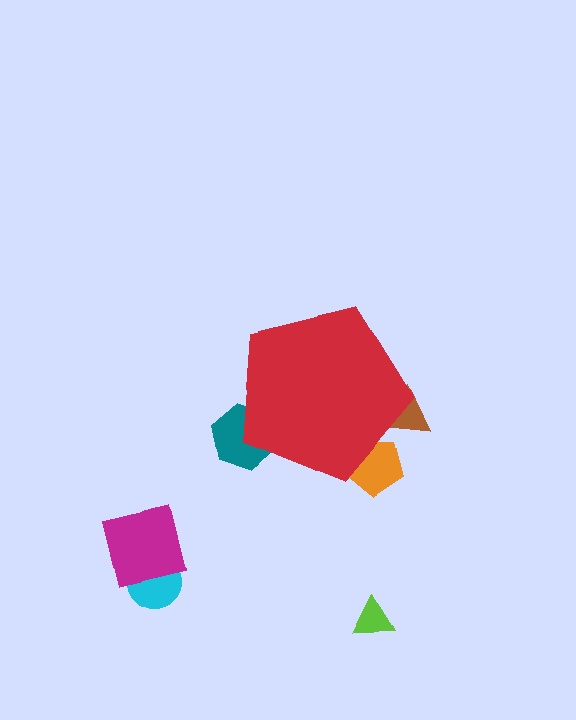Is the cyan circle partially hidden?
No, the cyan circle is fully visible.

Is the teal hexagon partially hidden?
Yes, the teal hexagon is partially hidden behind the red pentagon.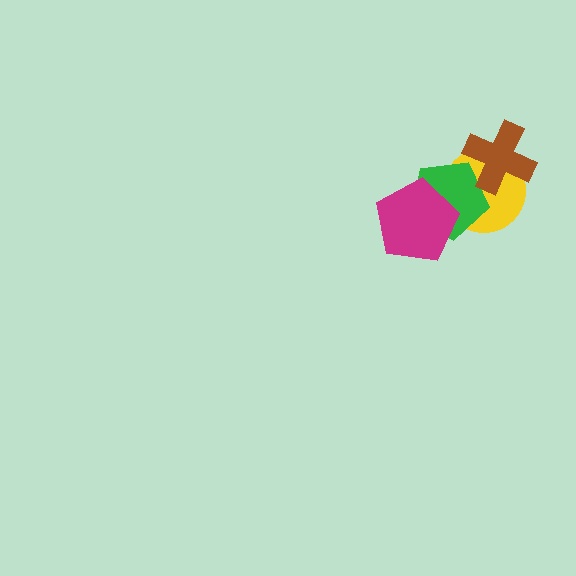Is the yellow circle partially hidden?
Yes, it is partially covered by another shape.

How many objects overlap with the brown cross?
2 objects overlap with the brown cross.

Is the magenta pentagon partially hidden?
No, no other shape covers it.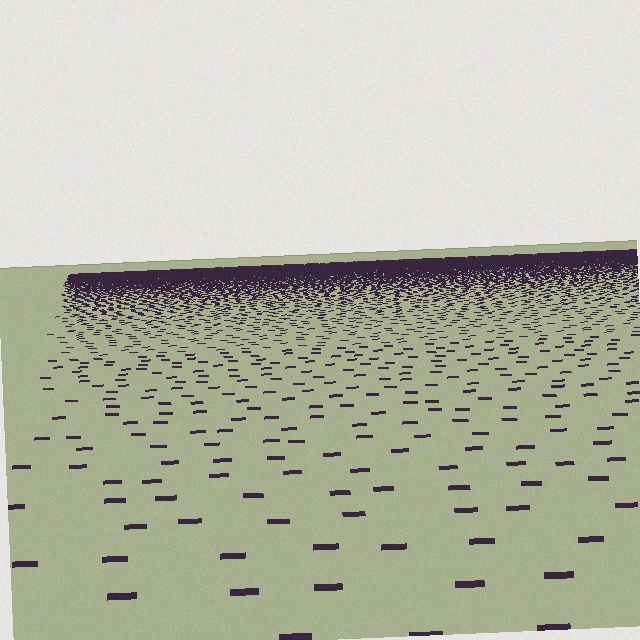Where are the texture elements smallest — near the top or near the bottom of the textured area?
Near the top.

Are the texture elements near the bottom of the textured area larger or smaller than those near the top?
Larger. Near the bottom, elements are closer to the viewer and appear at a bigger on-screen size.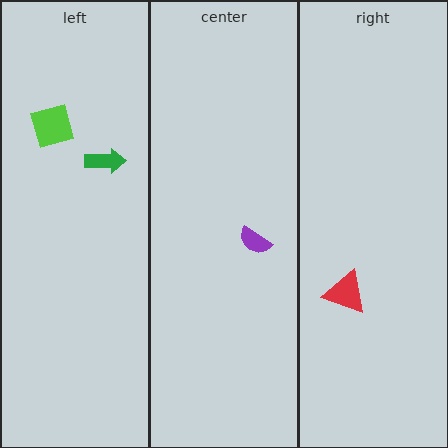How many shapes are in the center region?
1.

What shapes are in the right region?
The red triangle.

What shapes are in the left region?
The lime diamond, the green arrow.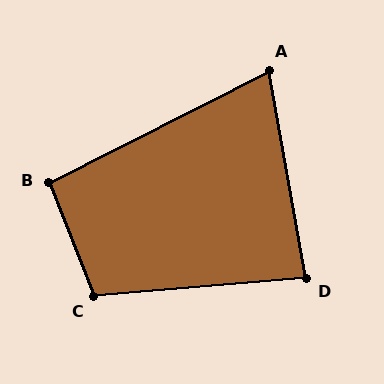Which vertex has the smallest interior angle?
A, at approximately 73 degrees.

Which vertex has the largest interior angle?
C, at approximately 107 degrees.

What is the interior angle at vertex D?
Approximately 85 degrees (acute).